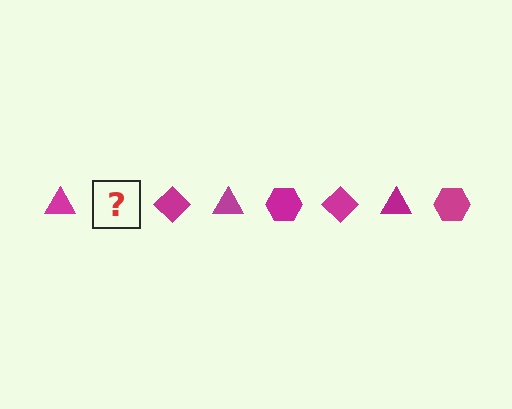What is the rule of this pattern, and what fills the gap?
The rule is that the pattern cycles through triangle, hexagon, diamond shapes in magenta. The gap should be filled with a magenta hexagon.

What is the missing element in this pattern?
The missing element is a magenta hexagon.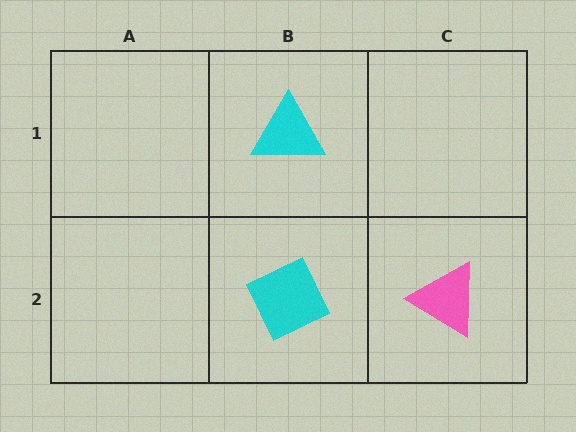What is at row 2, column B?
A cyan diamond.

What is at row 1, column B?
A cyan triangle.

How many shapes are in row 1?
1 shape.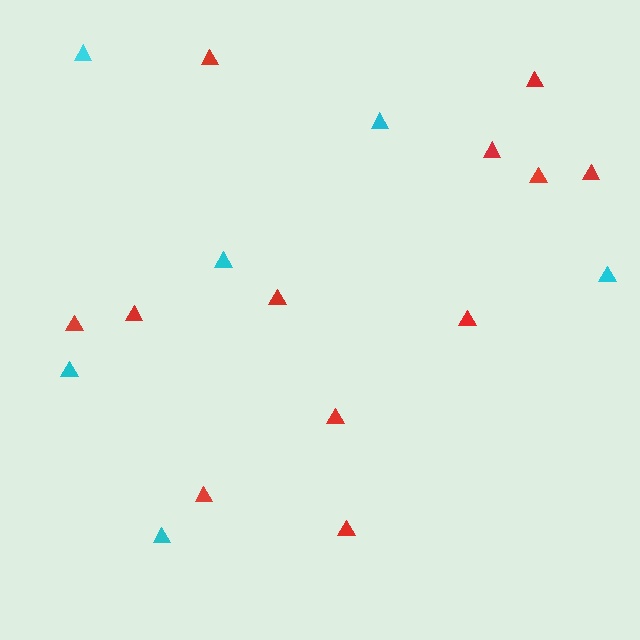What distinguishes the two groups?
There are 2 groups: one group of cyan triangles (6) and one group of red triangles (12).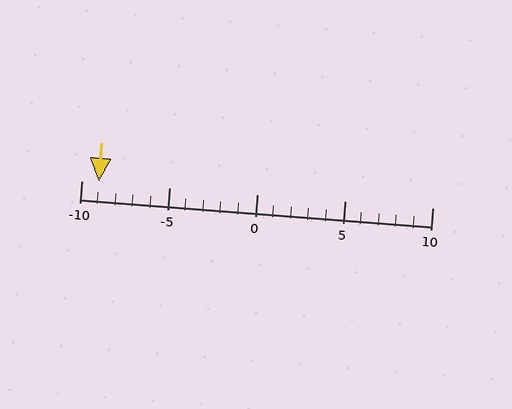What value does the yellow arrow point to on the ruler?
The yellow arrow points to approximately -9.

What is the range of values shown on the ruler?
The ruler shows values from -10 to 10.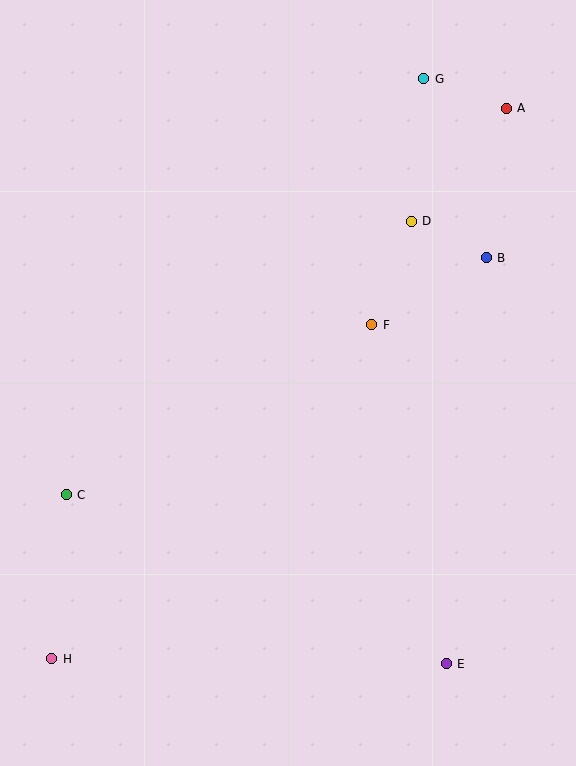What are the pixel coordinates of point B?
Point B is at (486, 258).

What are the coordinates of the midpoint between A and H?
The midpoint between A and H is at (279, 384).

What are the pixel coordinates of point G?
Point G is at (424, 79).